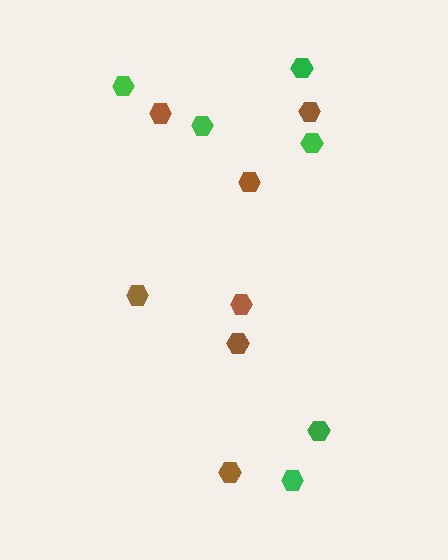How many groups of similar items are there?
There are 2 groups: one group of green hexagons (6) and one group of brown hexagons (7).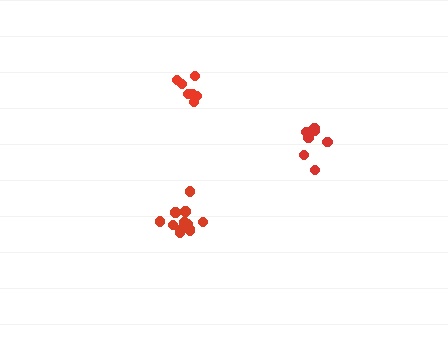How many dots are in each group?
Group 1: 10 dots, Group 2: 13 dots, Group 3: 7 dots (30 total).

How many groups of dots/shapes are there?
There are 3 groups.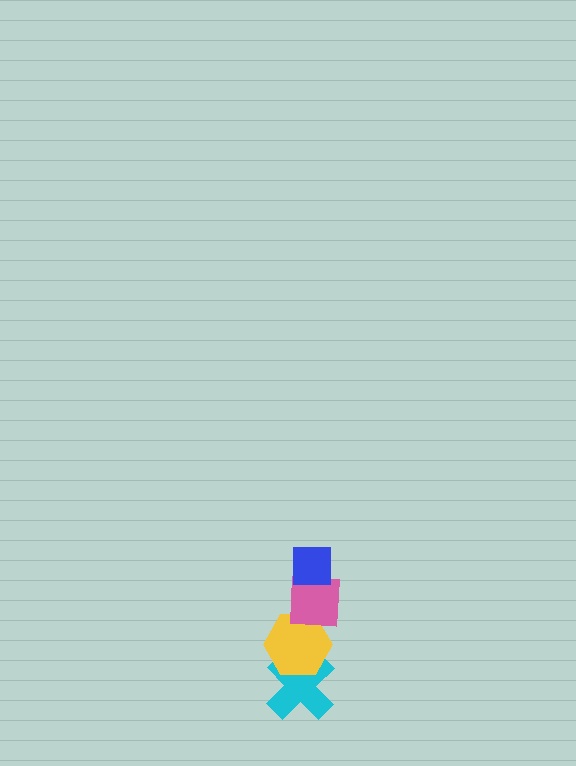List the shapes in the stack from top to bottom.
From top to bottom: the blue square, the pink square, the yellow hexagon, the cyan cross.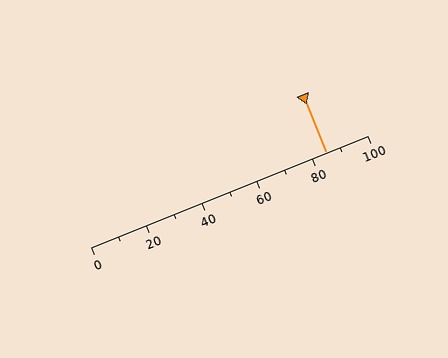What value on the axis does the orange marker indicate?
The marker indicates approximately 85.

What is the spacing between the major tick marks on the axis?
The major ticks are spaced 20 apart.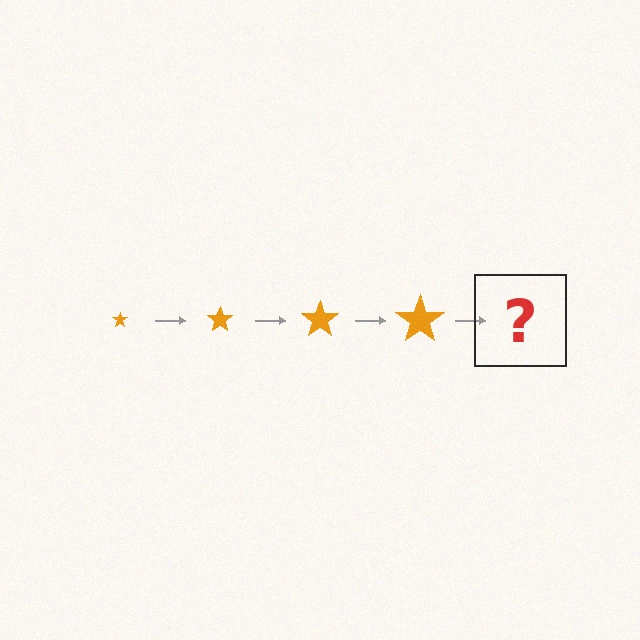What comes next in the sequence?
The next element should be an orange star, larger than the previous one.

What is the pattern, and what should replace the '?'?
The pattern is that the star gets progressively larger each step. The '?' should be an orange star, larger than the previous one.